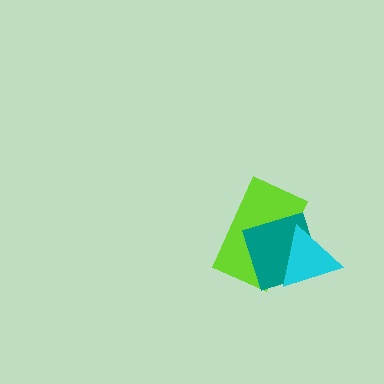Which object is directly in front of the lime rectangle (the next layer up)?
The teal diamond is directly in front of the lime rectangle.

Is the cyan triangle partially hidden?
No, no other shape covers it.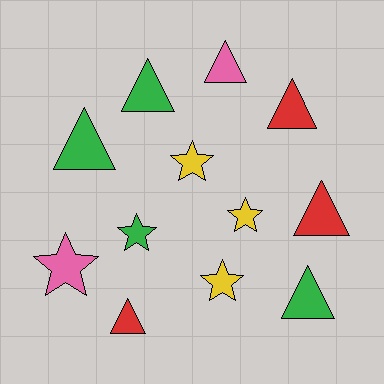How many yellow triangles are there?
There are no yellow triangles.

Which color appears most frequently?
Green, with 4 objects.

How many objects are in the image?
There are 12 objects.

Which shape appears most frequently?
Triangle, with 7 objects.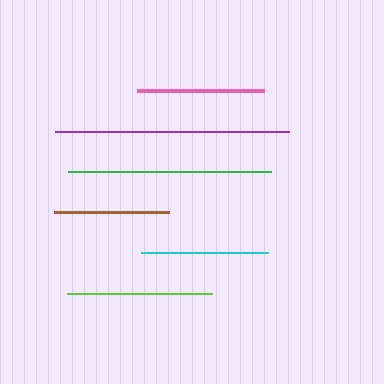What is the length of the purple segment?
The purple segment is approximately 234 pixels long.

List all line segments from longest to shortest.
From longest to shortest: purple, green, lime, pink, cyan, brown.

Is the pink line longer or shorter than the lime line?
The lime line is longer than the pink line.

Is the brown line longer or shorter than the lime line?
The lime line is longer than the brown line.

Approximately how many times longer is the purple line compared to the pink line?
The purple line is approximately 1.8 times the length of the pink line.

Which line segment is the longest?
The purple line is the longest at approximately 234 pixels.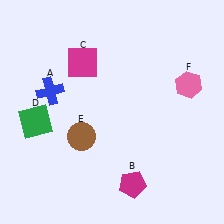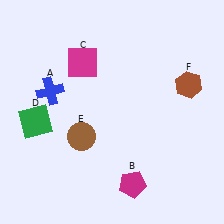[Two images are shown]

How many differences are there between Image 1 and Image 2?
There is 1 difference between the two images.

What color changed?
The hexagon (F) changed from pink in Image 1 to brown in Image 2.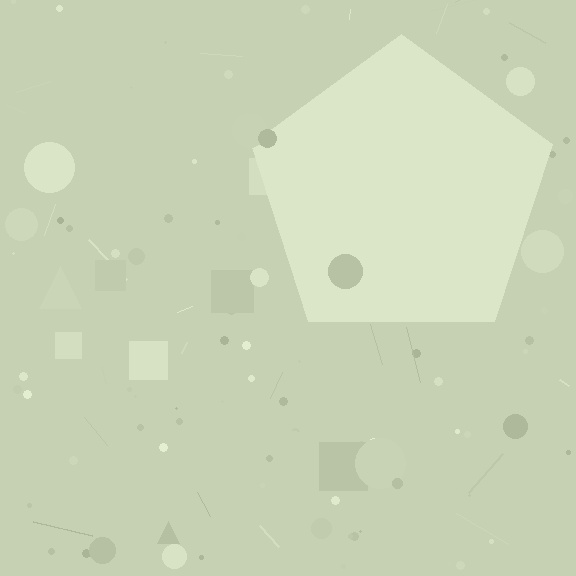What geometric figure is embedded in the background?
A pentagon is embedded in the background.